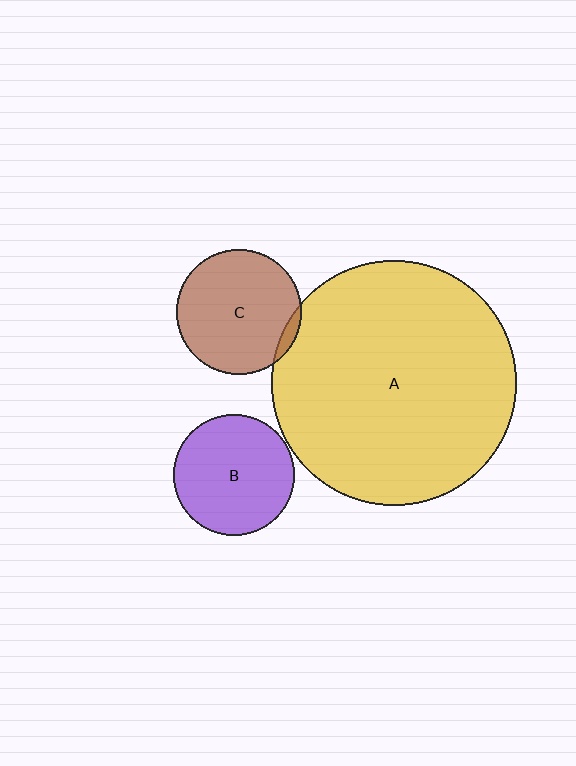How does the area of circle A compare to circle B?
Approximately 4.2 times.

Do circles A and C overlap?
Yes.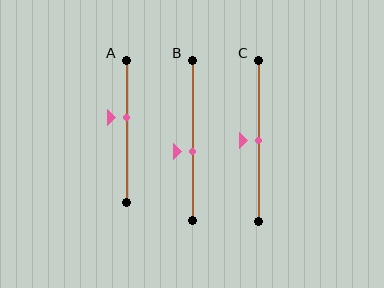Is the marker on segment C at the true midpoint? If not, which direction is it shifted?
Yes, the marker on segment C is at the true midpoint.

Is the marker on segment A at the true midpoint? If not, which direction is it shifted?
No, the marker on segment A is shifted upward by about 9% of the segment length.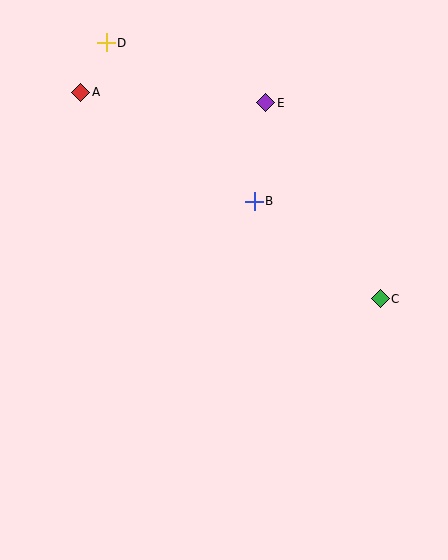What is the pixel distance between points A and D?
The distance between A and D is 56 pixels.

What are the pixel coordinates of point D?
Point D is at (106, 43).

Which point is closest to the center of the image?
Point B at (254, 201) is closest to the center.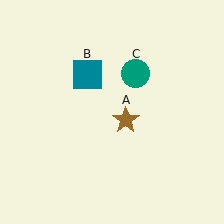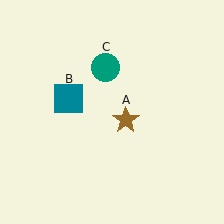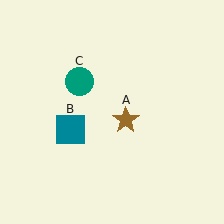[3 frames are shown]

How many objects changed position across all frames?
2 objects changed position: teal square (object B), teal circle (object C).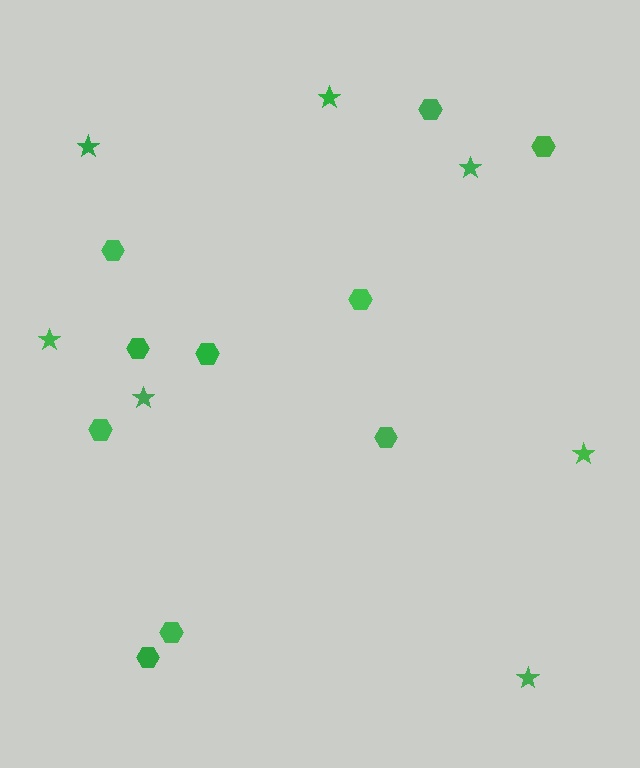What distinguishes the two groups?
There are 2 groups: one group of stars (7) and one group of hexagons (10).